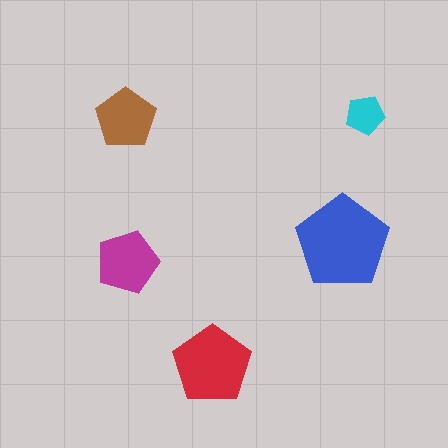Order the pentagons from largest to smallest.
the blue one, the red one, the magenta one, the brown one, the cyan one.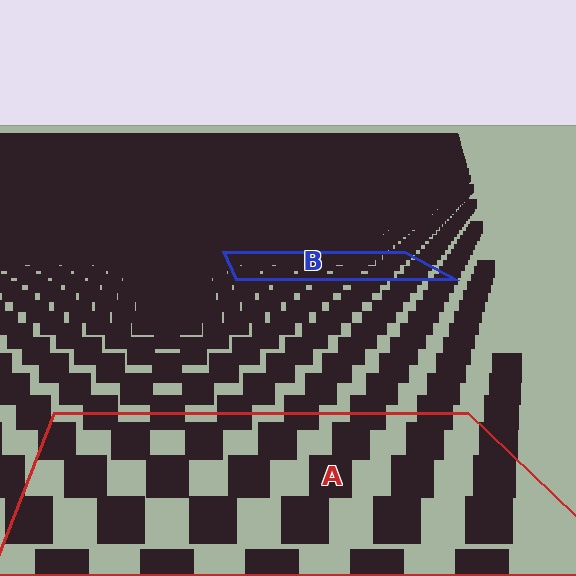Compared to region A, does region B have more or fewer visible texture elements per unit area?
Region B has more texture elements per unit area — they are packed more densely because it is farther away.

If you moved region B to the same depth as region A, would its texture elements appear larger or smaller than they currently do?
They would appear larger. At a closer depth, the same texture elements are projected at a bigger on-screen size.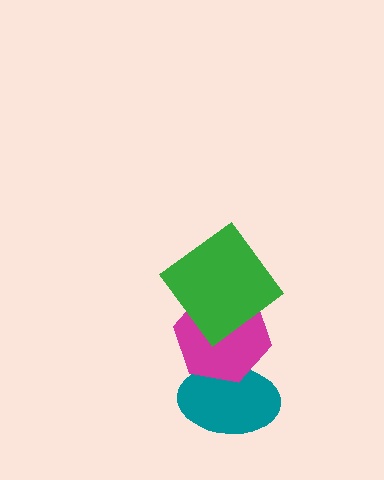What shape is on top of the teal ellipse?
The magenta hexagon is on top of the teal ellipse.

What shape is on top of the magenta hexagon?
The green diamond is on top of the magenta hexagon.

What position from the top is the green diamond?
The green diamond is 1st from the top.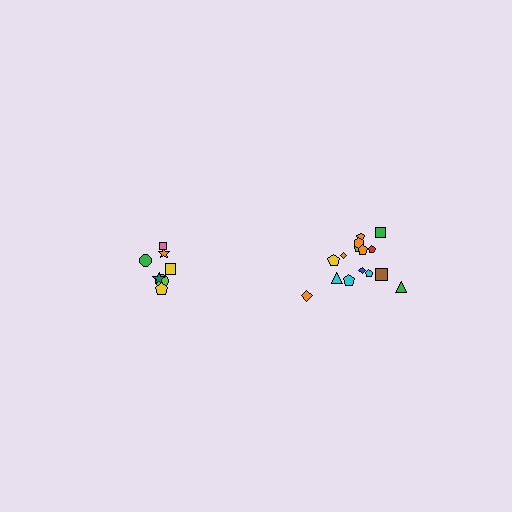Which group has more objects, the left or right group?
The right group.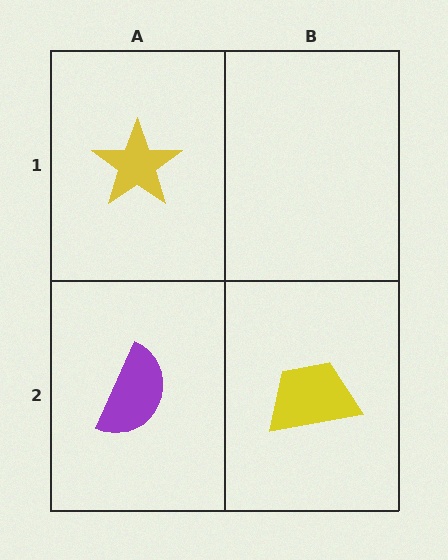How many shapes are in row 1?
1 shape.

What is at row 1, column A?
A yellow star.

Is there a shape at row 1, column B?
No, that cell is empty.